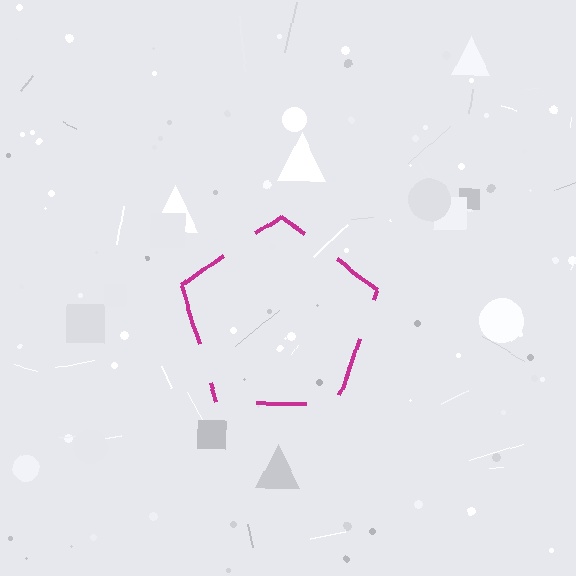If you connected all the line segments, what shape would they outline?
They would outline a pentagon.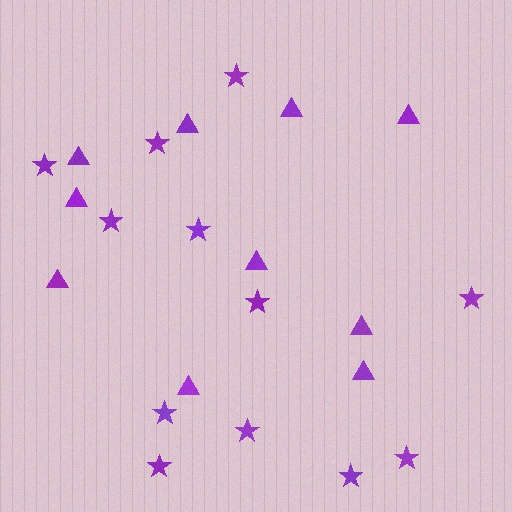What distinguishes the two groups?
There are 2 groups: one group of stars (12) and one group of triangles (10).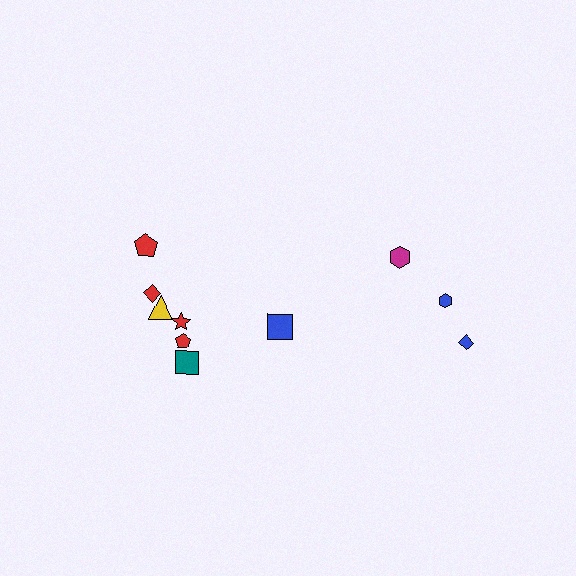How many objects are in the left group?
There are 6 objects.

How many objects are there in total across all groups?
There are 10 objects.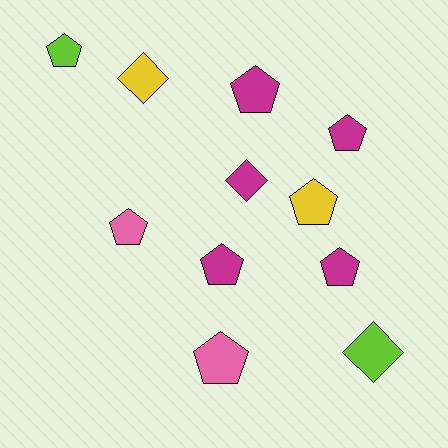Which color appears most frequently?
Magenta, with 5 objects.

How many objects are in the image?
There are 11 objects.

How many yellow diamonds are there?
There is 1 yellow diamond.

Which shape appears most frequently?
Pentagon, with 8 objects.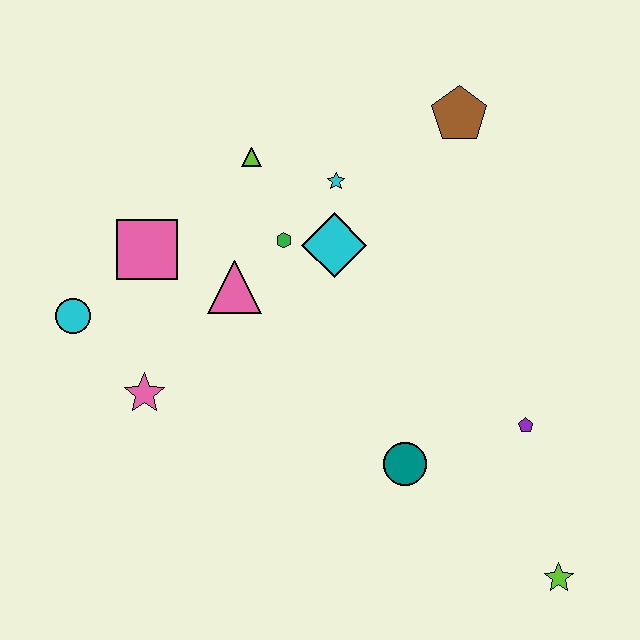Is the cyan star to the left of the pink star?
No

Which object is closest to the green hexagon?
The cyan diamond is closest to the green hexagon.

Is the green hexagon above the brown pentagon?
No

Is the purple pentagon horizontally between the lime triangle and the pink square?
No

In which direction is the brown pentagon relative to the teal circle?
The brown pentagon is above the teal circle.